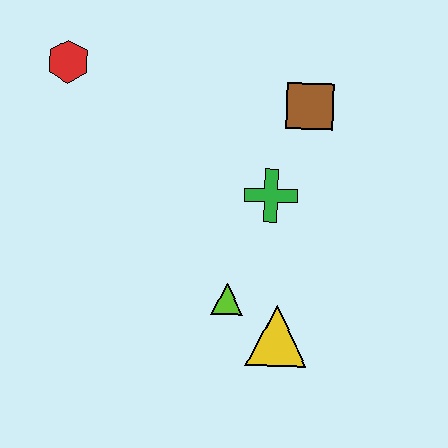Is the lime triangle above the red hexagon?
No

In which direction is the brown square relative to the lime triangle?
The brown square is above the lime triangle.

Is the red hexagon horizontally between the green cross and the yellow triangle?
No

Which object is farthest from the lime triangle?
The red hexagon is farthest from the lime triangle.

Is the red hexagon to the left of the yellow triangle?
Yes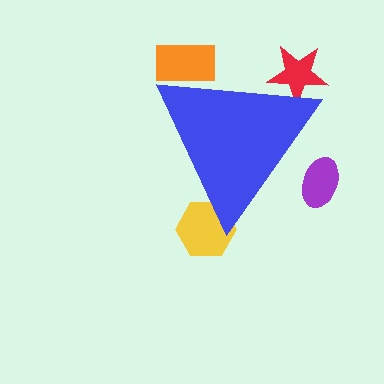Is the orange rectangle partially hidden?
Yes, the orange rectangle is partially hidden behind the blue triangle.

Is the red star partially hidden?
Yes, the red star is partially hidden behind the blue triangle.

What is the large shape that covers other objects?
A blue triangle.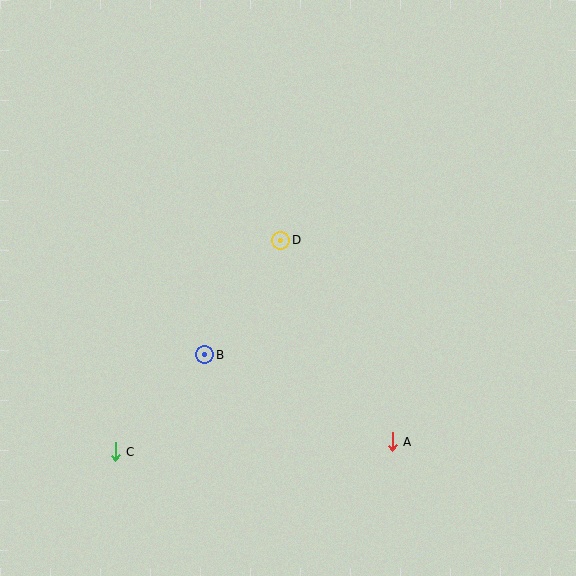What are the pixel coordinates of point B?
Point B is at (205, 355).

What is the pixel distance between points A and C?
The distance between A and C is 277 pixels.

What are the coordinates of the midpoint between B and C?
The midpoint between B and C is at (160, 403).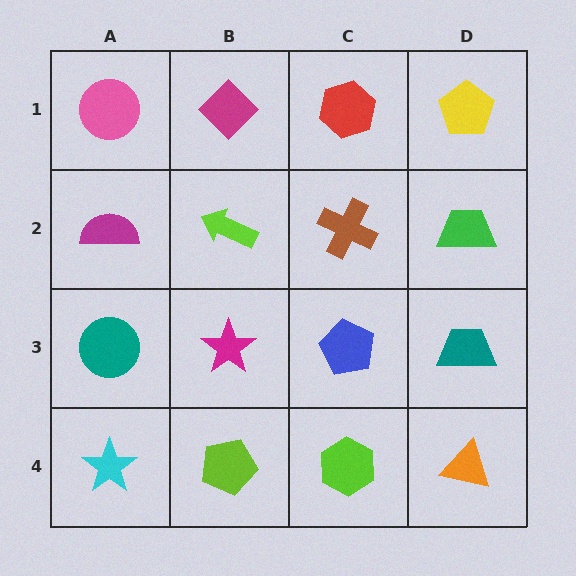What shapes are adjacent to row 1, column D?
A green trapezoid (row 2, column D), a red hexagon (row 1, column C).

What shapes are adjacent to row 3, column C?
A brown cross (row 2, column C), a lime hexagon (row 4, column C), a magenta star (row 3, column B), a teal trapezoid (row 3, column D).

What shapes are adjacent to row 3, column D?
A green trapezoid (row 2, column D), an orange triangle (row 4, column D), a blue pentagon (row 3, column C).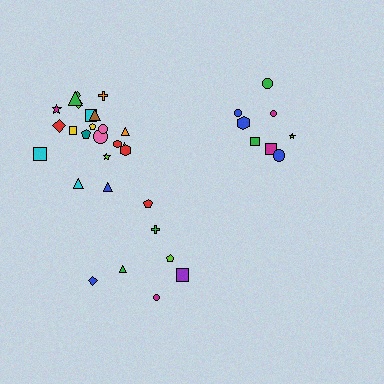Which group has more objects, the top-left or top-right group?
The top-left group.